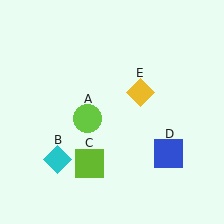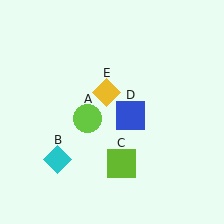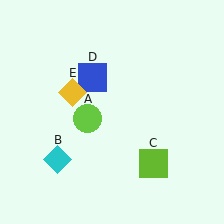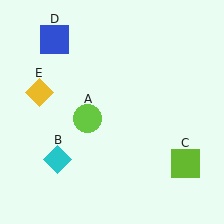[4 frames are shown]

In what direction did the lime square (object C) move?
The lime square (object C) moved right.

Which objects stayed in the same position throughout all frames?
Lime circle (object A) and cyan diamond (object B) remained stationary.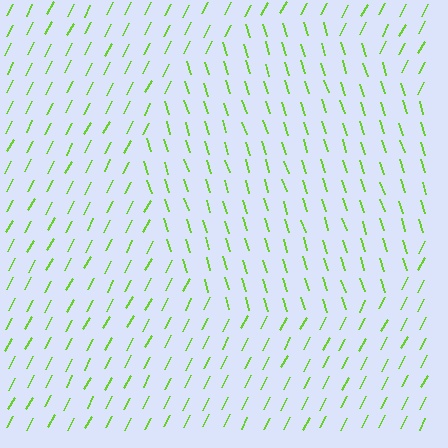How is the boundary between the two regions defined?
The boundary is defined purely by a change in line orientation (approximately 45 degrees difference). All lines are the same color and thickness.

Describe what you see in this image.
The image is filled with small lime line segments. A circle region in the image has lines oriented differently from the surrounding lines, creating a visible texture boundary.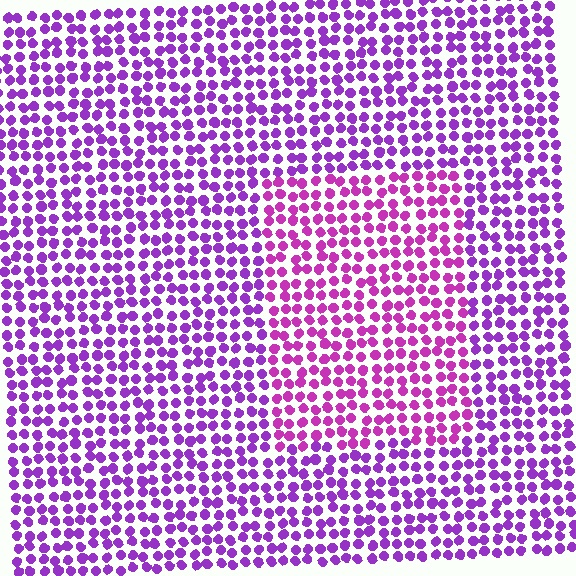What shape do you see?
I see a rectangle.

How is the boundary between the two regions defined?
The boundary is defined purely by a slight shift in hue (about 26 degrees). Spacing, size, and orientation are identical on both sides.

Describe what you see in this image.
The image is filled with small purple elements in a uniform arrangement. A rectangle-shaped region is visible where the elements are tinted to a slightly different hue, forming a subtle color boundary.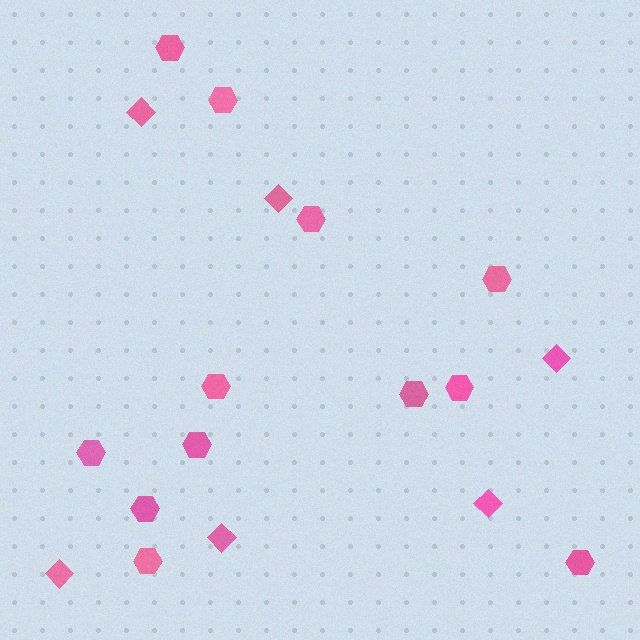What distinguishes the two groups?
There are 2 groups: one group of hexagons (12) and one group of diamonds (6).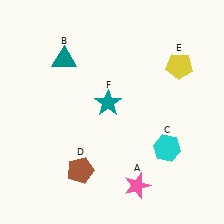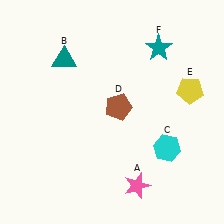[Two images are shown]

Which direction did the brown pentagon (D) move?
The brown pentagon (D) moved up.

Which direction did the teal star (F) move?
The teal star (F) moved up.